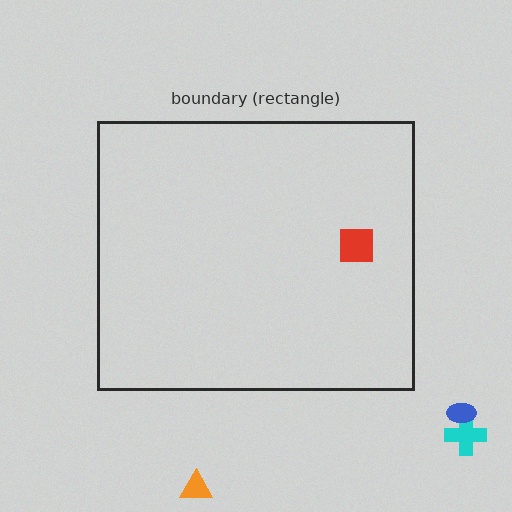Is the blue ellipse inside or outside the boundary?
Outside.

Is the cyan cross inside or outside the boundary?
Outside.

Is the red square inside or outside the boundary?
Inside.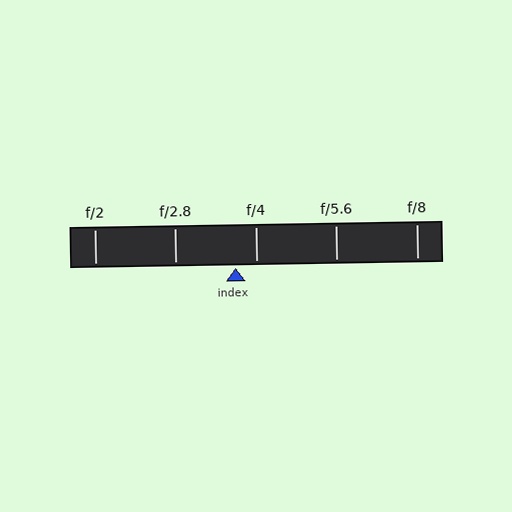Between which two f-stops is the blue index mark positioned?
The index mark is between f/2.8 and f/4.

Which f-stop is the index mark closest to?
The index mark is closest to f/4.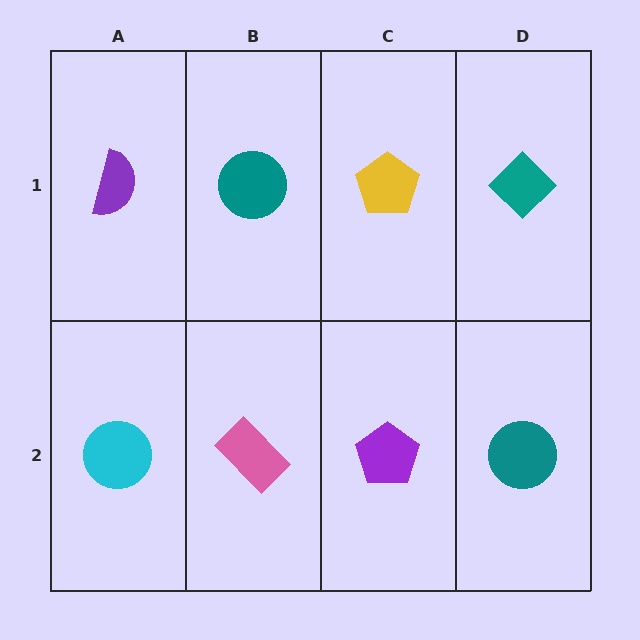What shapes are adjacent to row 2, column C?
A yellow pentagon (row 1, column C), a pink rectangle (row 2, column B), a teal circle (row 2, column D).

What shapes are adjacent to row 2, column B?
A teal circle (row 1, column B), a cyan circle (row 2, column A), a purple pentagon (row 2, column C).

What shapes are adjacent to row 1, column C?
A purple pentagon (row 2, column C), a teal circle (row 1, column B), a teal diamond (row 1, column D).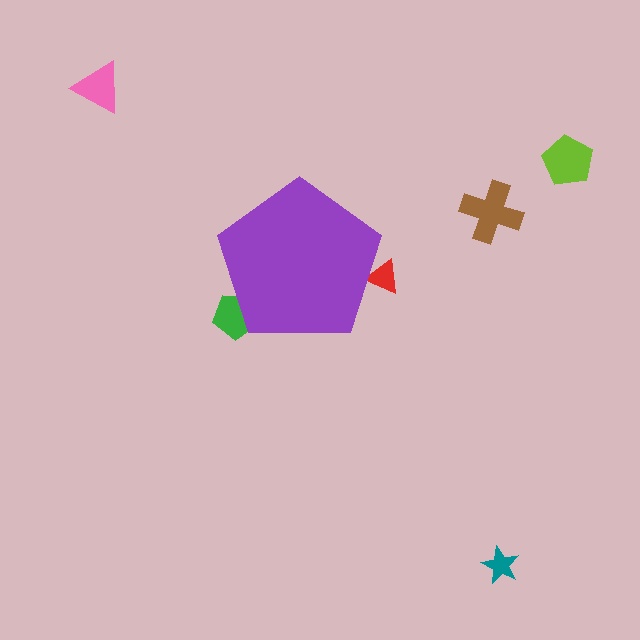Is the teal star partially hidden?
No, the teal star is fully visible.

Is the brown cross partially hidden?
No, the brown cross is fully visible.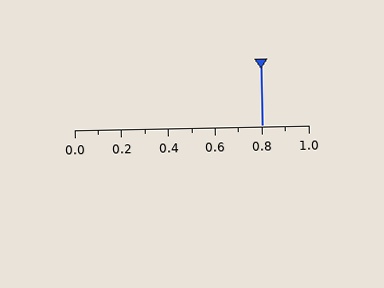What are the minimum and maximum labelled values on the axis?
The axis runs from 0.0 to 1.0.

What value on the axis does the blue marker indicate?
The marker indicates approximately 0.8.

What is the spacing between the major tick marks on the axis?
The major ticks are spaced 0.2 apart.